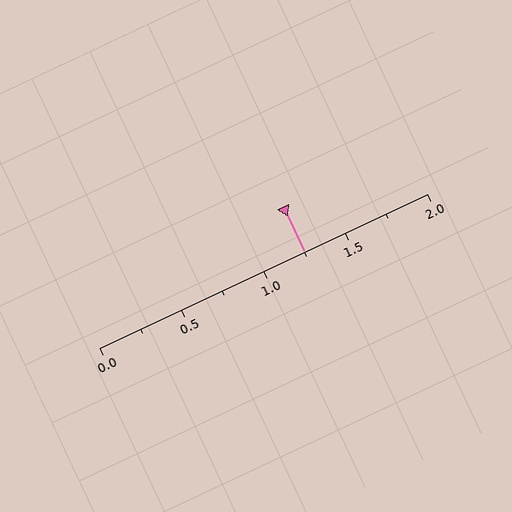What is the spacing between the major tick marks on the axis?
The major ticks are spaced 0.5 apart.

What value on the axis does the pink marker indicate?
The marker indicates approximately 1.25.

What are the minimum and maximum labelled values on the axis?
The axis runs from 0.0 to 2.0.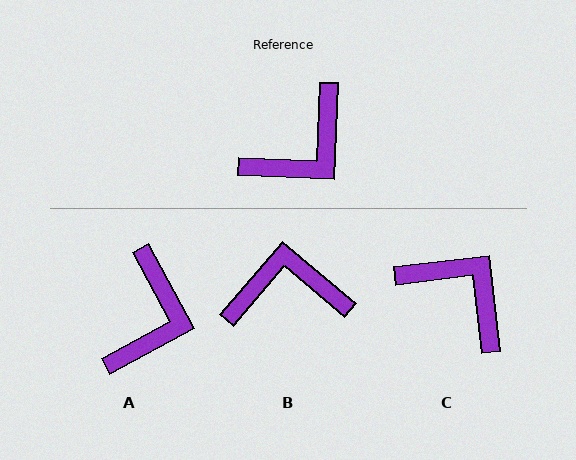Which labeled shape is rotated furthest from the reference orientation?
B, about 142 degrees away.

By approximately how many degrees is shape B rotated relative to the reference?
Approximately 142 degrees counter-clockwise.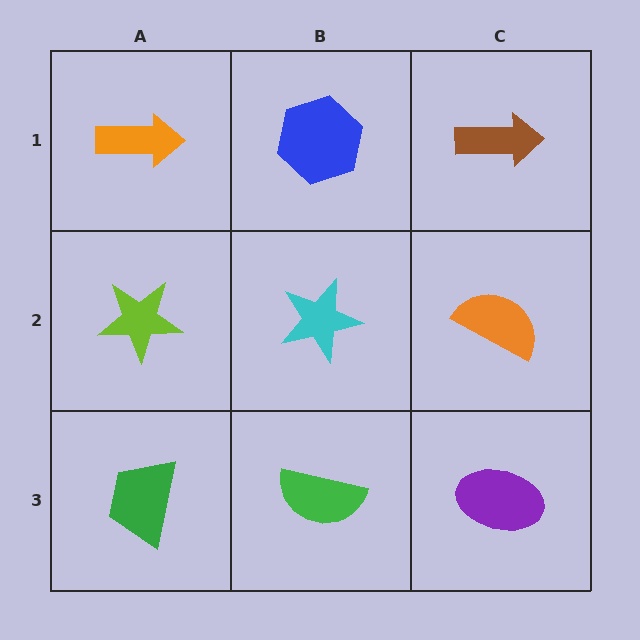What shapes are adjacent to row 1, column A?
A lime star (row 2, column A), a blue hexagon (row 1, column B).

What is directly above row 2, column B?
A blue hexagon.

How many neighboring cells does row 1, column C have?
2.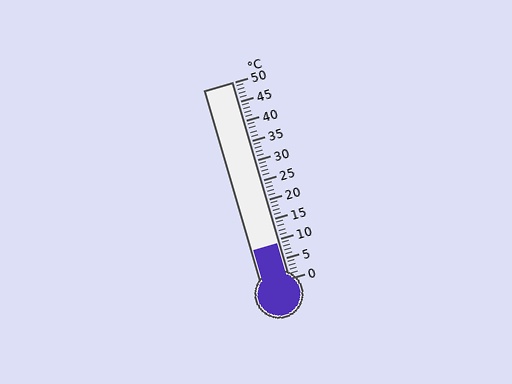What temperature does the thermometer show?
The thermometer shows approximately 9°C.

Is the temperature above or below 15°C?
The temperature is below 15°C.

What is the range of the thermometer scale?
The thermometer scale ranges from 0°C to 50°C.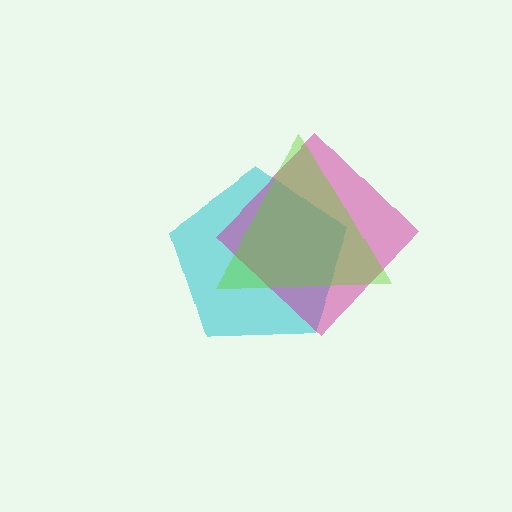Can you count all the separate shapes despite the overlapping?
Yes, there are 3 separate shapes.